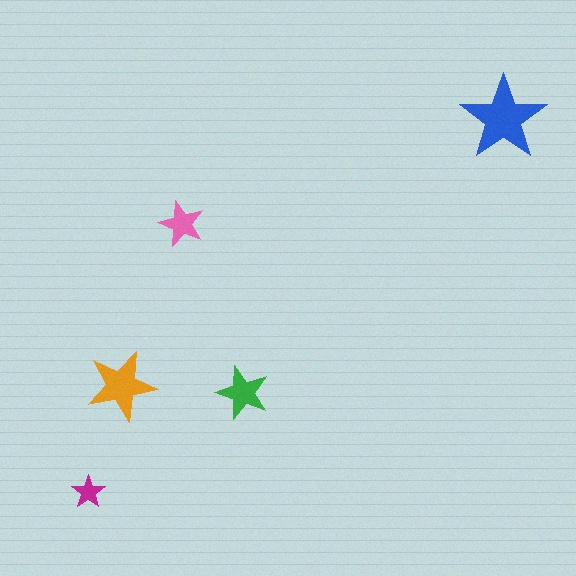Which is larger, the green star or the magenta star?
The green one.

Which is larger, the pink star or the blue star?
The blue one.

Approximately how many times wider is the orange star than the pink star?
About 1.5 times wider.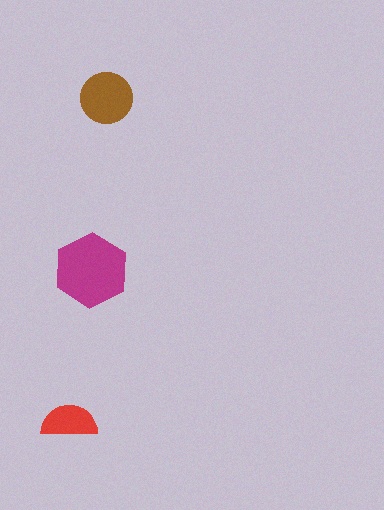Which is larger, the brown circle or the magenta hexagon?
The magenta hexagon.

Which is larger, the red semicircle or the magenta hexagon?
The magenta hexagon.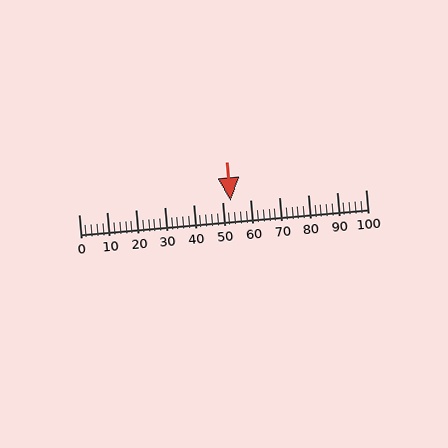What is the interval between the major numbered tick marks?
The major tick marks are spaced 10 units apart.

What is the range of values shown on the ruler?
The ruler shows values from 0 to 100.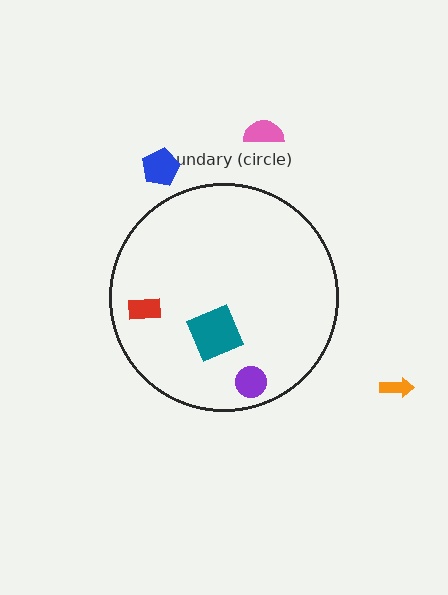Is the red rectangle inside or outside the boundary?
Inside.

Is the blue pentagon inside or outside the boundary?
Outside.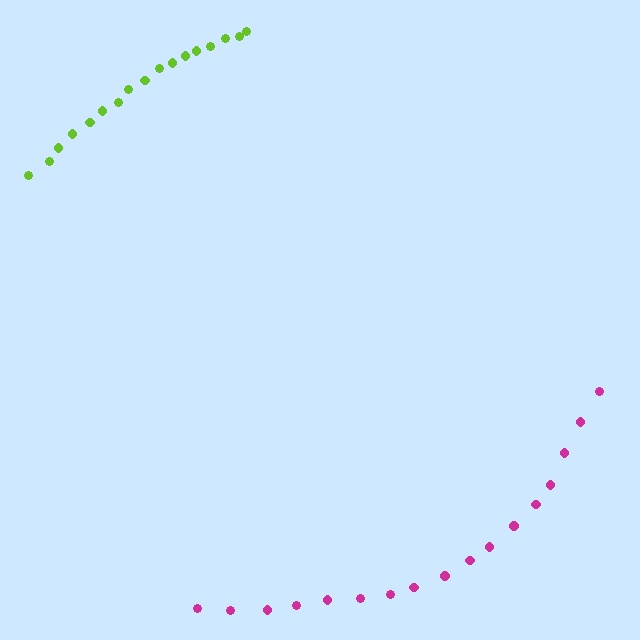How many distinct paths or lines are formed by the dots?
There are 2 distinct paths.